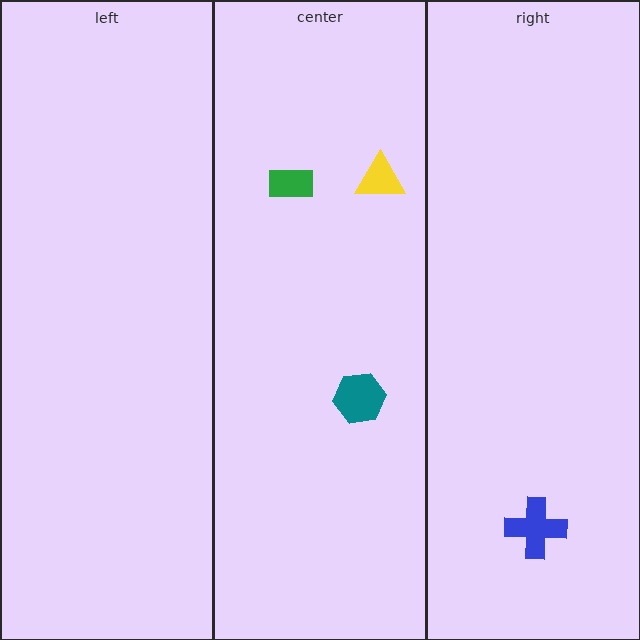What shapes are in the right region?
The blue cross.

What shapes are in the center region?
The green rectangle, the teal hexagon, the yellow triangle.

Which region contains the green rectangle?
The center region.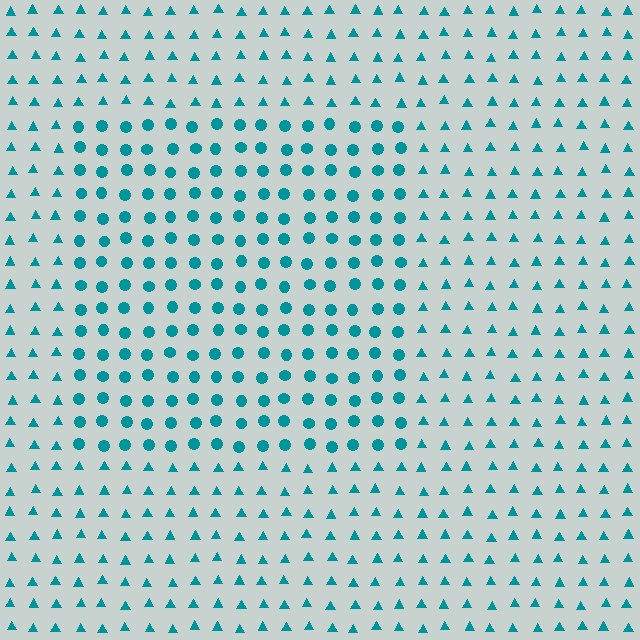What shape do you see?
I see a rectangle.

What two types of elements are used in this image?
The image uses circles inside the rectangle region and triangles outside it.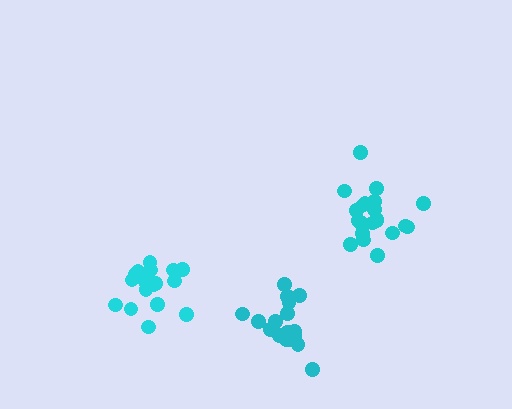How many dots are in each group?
Group 1: 17 dots, Group 2: 20 dots, Group 3: 21 dots (58 total).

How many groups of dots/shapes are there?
There are 3 groups.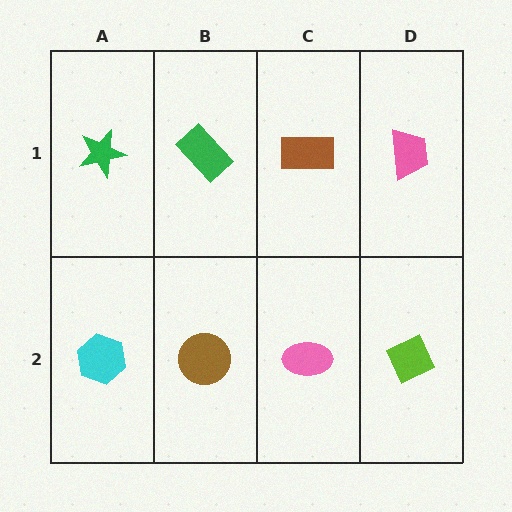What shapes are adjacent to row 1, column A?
A cyan hexagon (row 2, column A), a green rectangle (row 1, column B).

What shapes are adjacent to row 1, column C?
A pink ellipse (row 2, column C), a green rectangle (row 1, column B), a pink trapezoid (row 1, column D).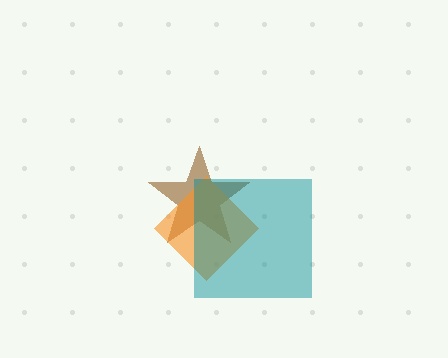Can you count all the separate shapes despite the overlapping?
Yes, there are 3 separate shapes.